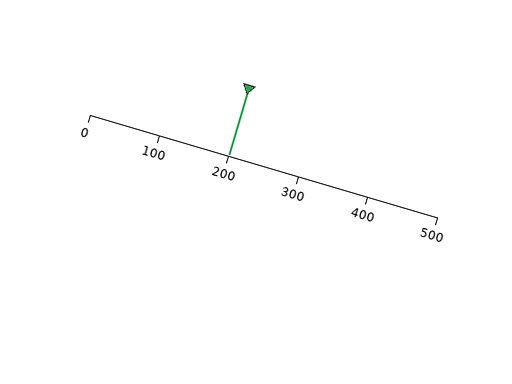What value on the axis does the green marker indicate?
The marker indicates approximately 200.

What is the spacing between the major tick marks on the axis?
The major ticks are spaced 100 apart.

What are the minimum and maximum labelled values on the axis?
The axis runs from 0 to 500.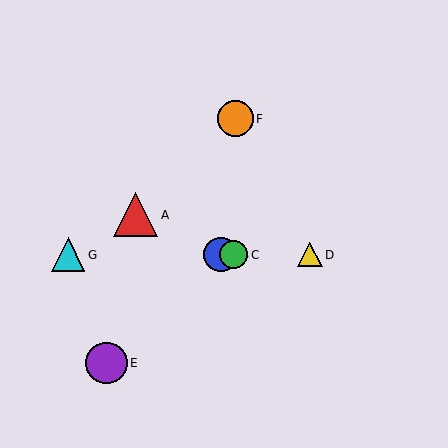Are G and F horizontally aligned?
No, G is at y≈255 and F is at y≈119.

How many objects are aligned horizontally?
4 objects (B, C, D, G) are aligned horizontally.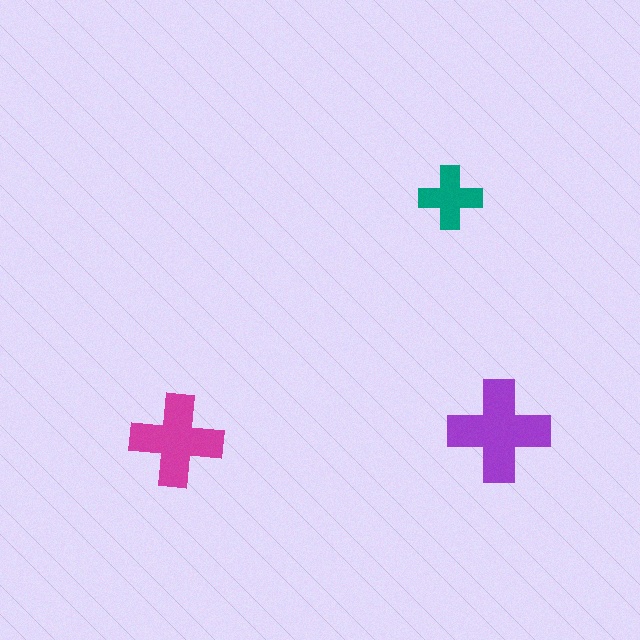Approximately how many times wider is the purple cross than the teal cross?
About 1.5 times wider.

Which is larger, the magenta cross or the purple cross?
The purple one.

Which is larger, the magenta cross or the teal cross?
The magenta one.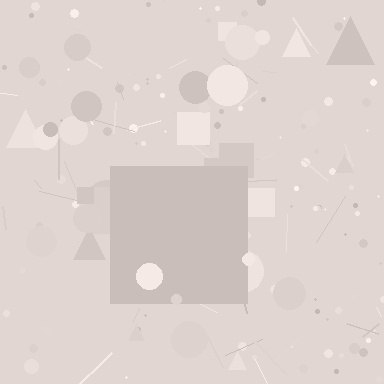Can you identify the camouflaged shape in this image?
The camouflaged shape is a square.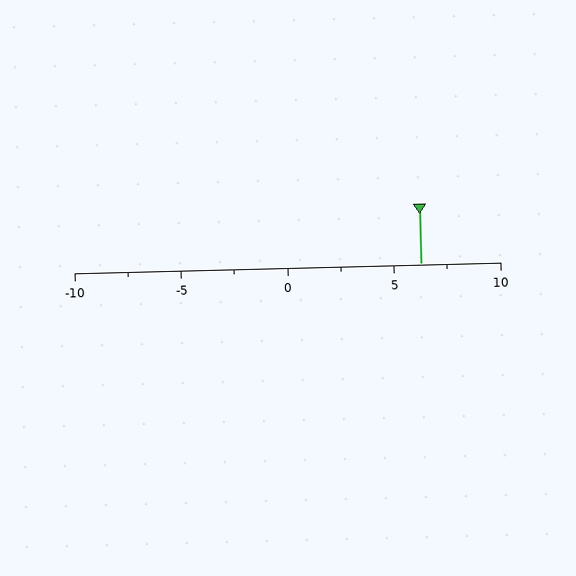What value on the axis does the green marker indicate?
The marker indicates approximately 6.2.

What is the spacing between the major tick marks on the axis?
The major ticks are spaced 5 apart.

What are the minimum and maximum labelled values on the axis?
The axis runs from -10 to 10.